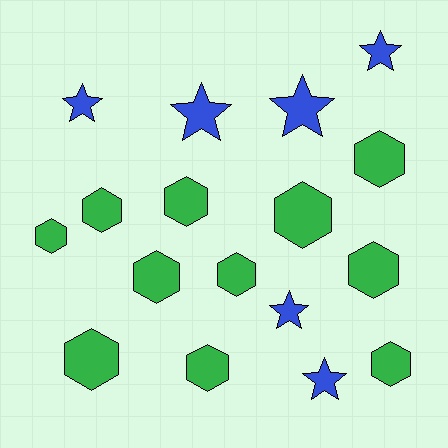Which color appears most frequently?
Green, with 11 objects.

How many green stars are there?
There are no green stars.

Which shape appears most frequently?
Hexagon, with 11 objects.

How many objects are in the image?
There are 17 objects.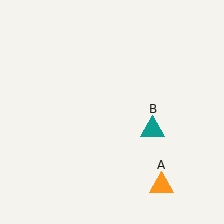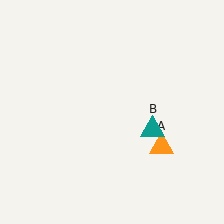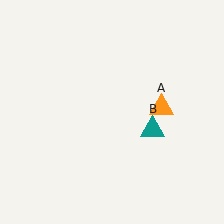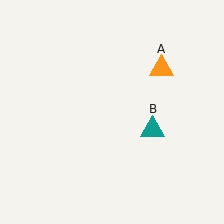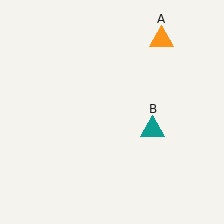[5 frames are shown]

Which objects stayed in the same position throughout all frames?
Teal triangle (object B) remained stationary.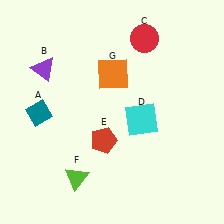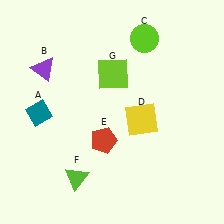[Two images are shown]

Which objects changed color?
C changed from red to lime. D changed from cyan to yellow. G changed from orange to lime.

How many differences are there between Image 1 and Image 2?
There are 3 differences between the two images.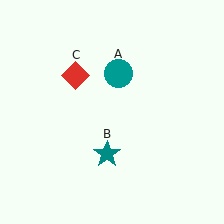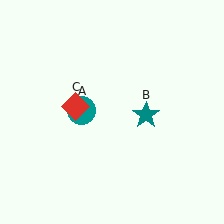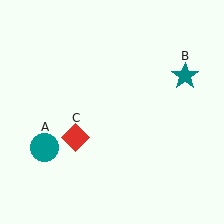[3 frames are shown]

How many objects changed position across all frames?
3 objects changed position: teal circle (object A), teal star (object B), red diamond (object C).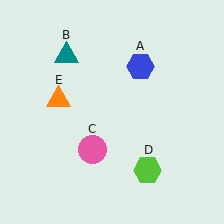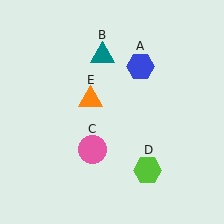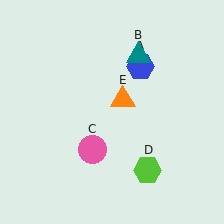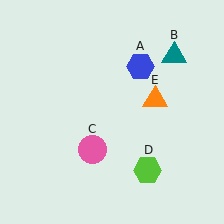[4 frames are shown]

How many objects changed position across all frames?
2 objects changed position: teal triangle (object B), orange triangle (object E).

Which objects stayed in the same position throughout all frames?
Blue hexagon (object A) and pink circle (object C) and lime hexagon (object D) remained stationary.